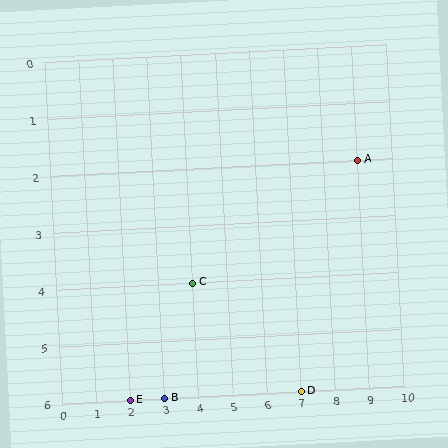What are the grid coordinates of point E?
Point E is at grid coordinates (2, 6).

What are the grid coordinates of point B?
Point B is at grid coordinates (3, 6).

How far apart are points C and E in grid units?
Points C and E are 2 columns and 2 rows apart (about 2.8 grid units diagonally).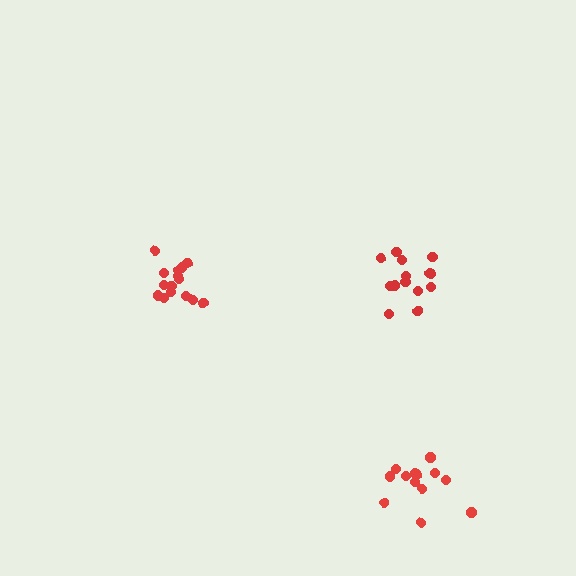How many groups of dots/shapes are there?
There are 3 groups.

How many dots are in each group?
Group 1: 14 dots, Group 2: 15 dots, Group 3: 13 dots (42 total).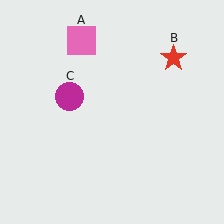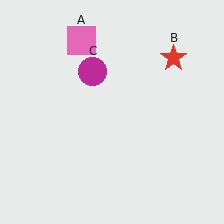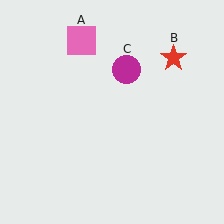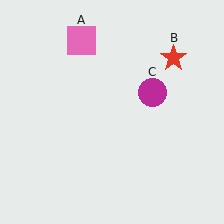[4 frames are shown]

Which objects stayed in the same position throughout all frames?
Pink square (object A) and red star (object B) remained stationary.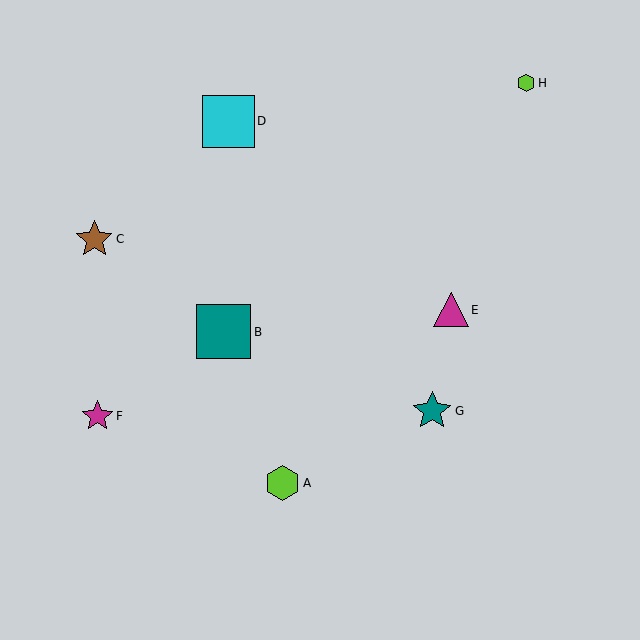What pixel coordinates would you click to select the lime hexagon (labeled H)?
Click at (526, 83) to select the lime hexagon H.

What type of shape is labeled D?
Shape D is a cyan square.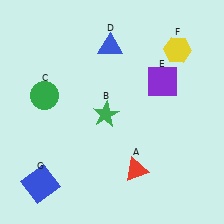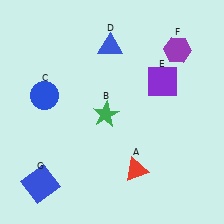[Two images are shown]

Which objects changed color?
C changed from green to blue. F changed from yellow to purple.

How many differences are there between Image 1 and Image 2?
There are 2 differences between the two images.